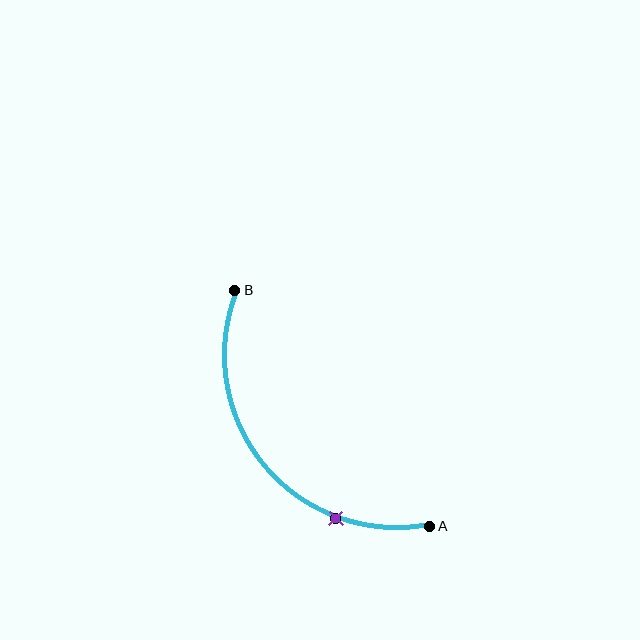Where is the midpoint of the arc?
The arc midpoint is the point on the curve farthest from the straight line joining A and B. It sits below and to the left of that line.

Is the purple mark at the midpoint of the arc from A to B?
No. The purple mark lies on the arc but is closer to endpoint A. The arc midpoint would be at the point on the curve equidistant along the arc from both A and B.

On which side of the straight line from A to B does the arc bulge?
The arc bulges below and to the left of the straight line connecting A and B.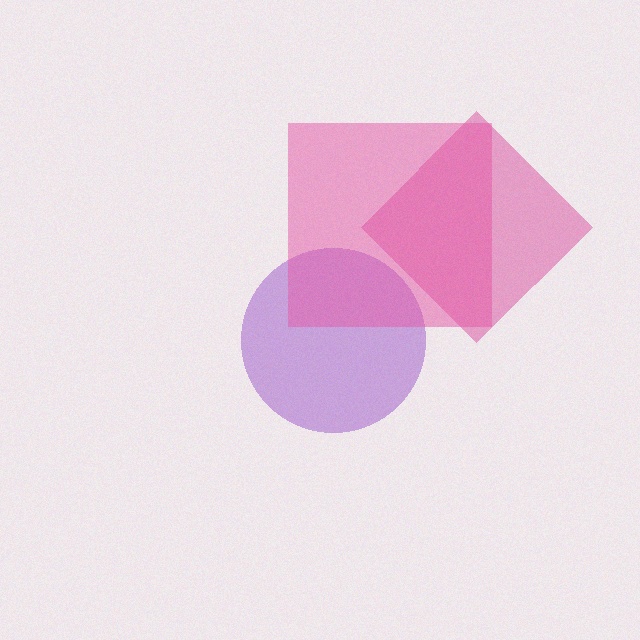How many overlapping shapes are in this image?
There are 3 overlapping shapes in the image.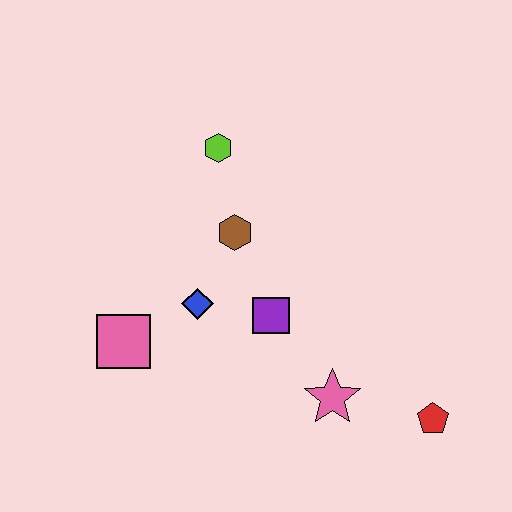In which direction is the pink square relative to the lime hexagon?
The pink square is below the lime hexagon.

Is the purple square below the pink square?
No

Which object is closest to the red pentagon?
The pink star is closest to the red pentagon.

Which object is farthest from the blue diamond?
The red pentagon is farthest from the blue diamond.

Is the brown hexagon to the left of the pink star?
Yes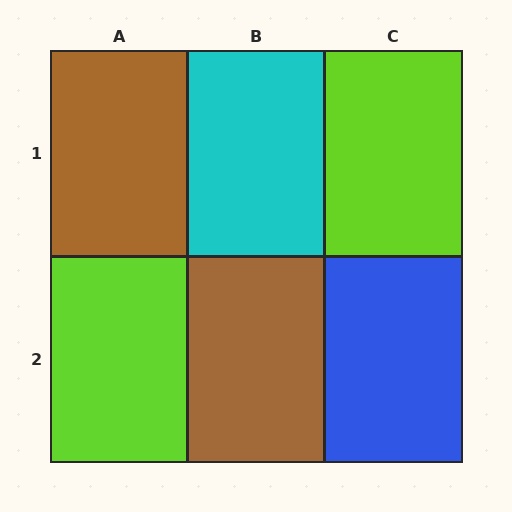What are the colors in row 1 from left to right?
Brown, cyan, lime.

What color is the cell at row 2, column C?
Blue.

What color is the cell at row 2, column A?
Lime.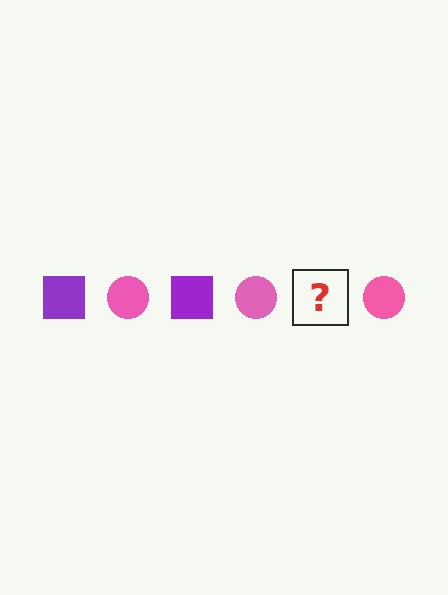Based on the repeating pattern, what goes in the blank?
The blank should be a purple square.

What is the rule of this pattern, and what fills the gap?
The rule is that the pattern alternates between purple square and pink circle. The gap should be filled with a purple square.